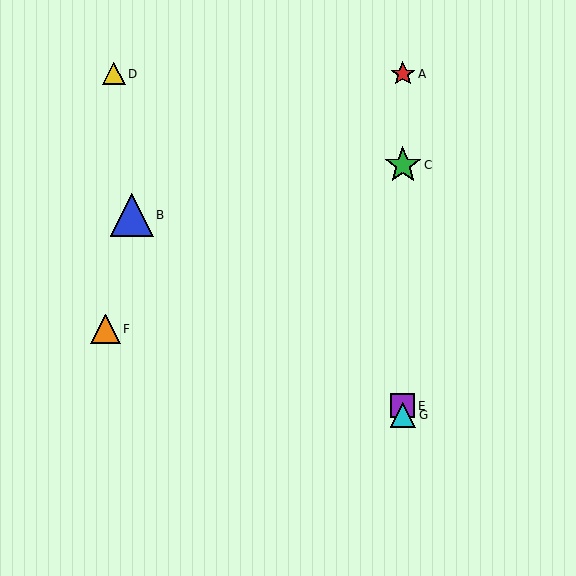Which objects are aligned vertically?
Objects A, C, E, G are aligned vertically.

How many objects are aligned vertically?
4 objects (A, C, E, G) are aligned vertically.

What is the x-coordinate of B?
Object B is at x≈132.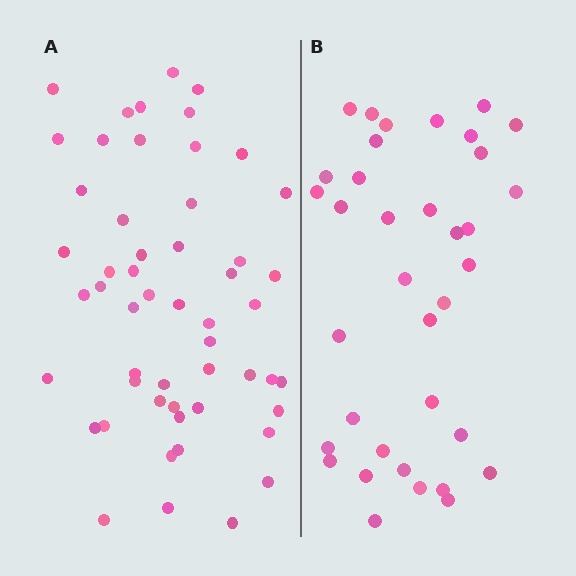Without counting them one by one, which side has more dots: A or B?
Region A (the left region) has more dots.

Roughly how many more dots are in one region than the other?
Region A has approximately 15 more dots than region B.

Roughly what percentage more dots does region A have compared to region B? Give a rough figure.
About 45% more.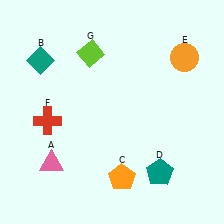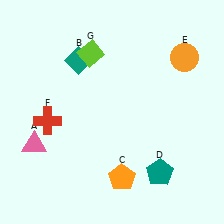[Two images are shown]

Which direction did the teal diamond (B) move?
The teal diamond (B) moved right.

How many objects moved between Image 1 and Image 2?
2 objects moved between the two images.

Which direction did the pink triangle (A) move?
The pink triangle (A) moved up.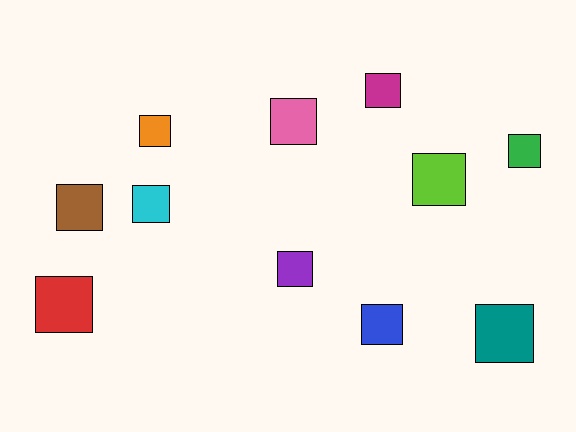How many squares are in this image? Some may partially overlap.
There are 11 squares.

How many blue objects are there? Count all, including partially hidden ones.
There is 1 blue object.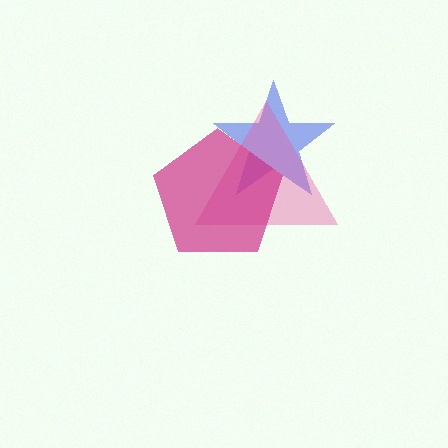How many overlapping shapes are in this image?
There are 3 overlapping shapes in the image.